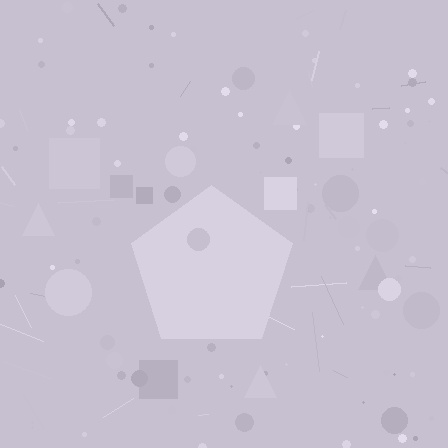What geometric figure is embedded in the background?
A pentagon is embedded in the background.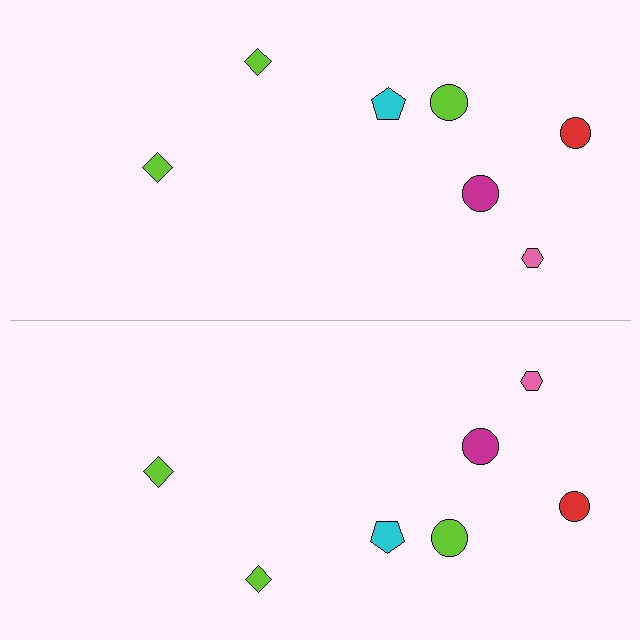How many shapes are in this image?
There are 14 shapes in this image.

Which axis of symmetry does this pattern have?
The pattern has a horizontal axis of symmetry running through the center of the image.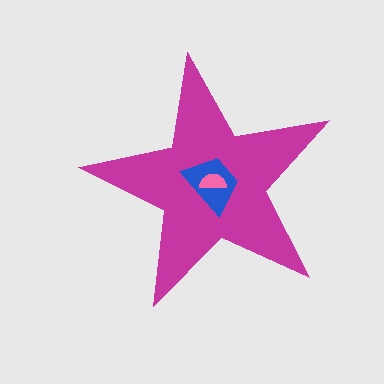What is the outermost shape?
The magenta star.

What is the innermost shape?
The pink semicircle.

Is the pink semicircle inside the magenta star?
Yes.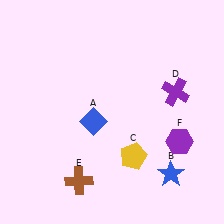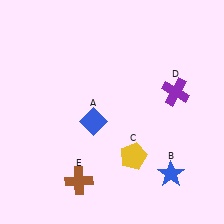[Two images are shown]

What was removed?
The purple hexagon (F) was removed in Image 2.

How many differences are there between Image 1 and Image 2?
There is 1 difference between the two images.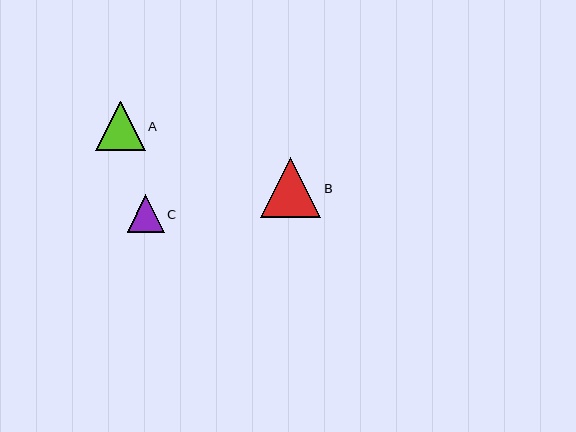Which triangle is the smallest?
Triangle C is the smallest with a size of approximately 37 pixels.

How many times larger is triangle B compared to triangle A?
Triangle B is approximately 1.2 times the size of triangle A.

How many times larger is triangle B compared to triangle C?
Triangle B is approximately 1.6 times the size of triangle C.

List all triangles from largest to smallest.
From largest to smallest: B, A, C.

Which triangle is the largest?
Triangle B is the largest with a size of approximately 60 pixels.